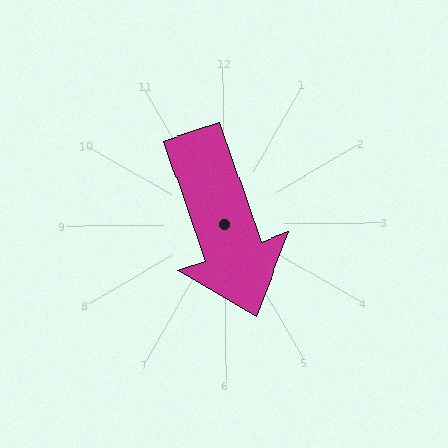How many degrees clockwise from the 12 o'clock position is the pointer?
Approximately 161 degrees.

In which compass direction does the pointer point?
South.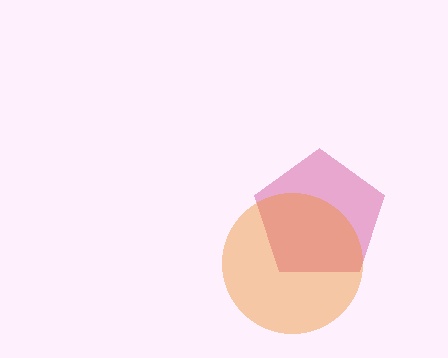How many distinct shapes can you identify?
There are 2 distinct shapes: a magenta pentagon, an orange circle.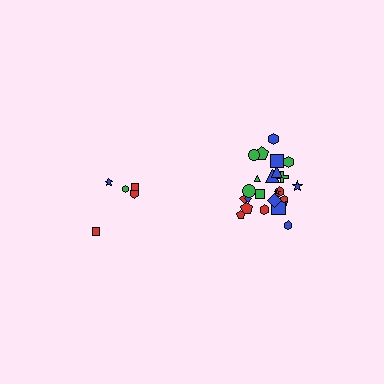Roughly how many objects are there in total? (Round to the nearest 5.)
Roughly 30 objects in total.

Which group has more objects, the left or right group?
The right group.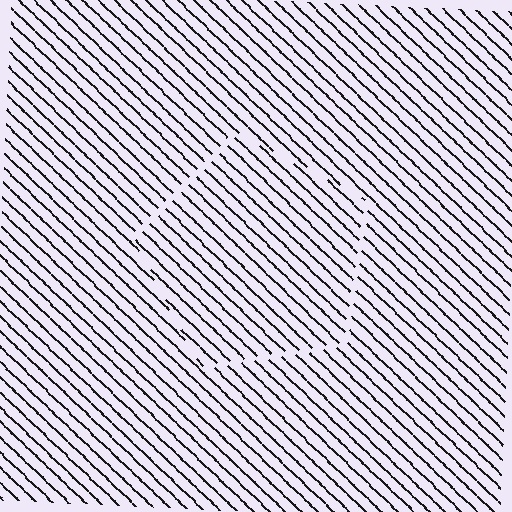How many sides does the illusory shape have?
5 sides — the line-ends trace a pentagon.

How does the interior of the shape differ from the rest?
The interior of the shape contains the same grating, shifted by half a period — the contour is defined by the phase discontinuity where line-ends from the inner and outer gratings abut.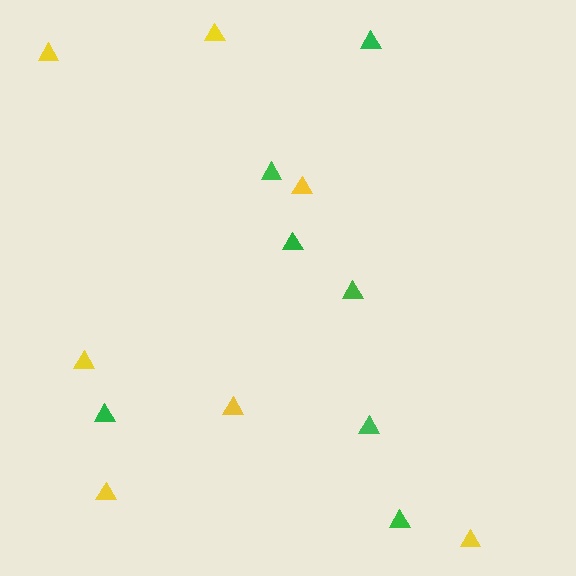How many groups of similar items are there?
There are 2 groups: one group of green triangles (7) and one group of yellow triangles (7).